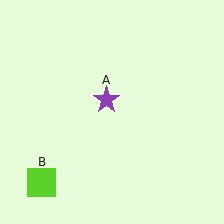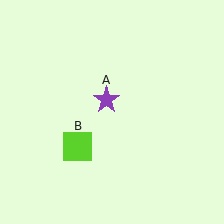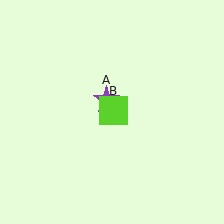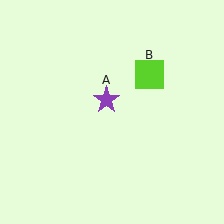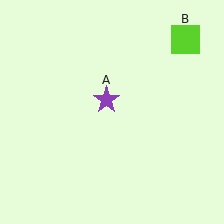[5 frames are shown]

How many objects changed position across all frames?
1 object changed position: lime square (object B).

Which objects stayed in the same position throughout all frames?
Purple star (object A) remained stationary.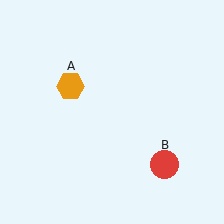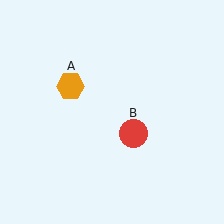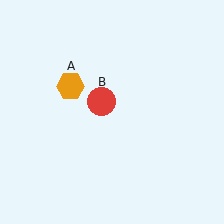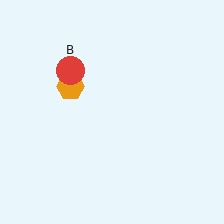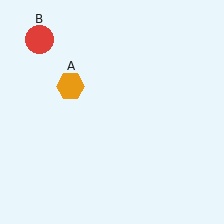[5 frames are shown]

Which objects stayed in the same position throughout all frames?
Orange hexagon (object A) remained stationary.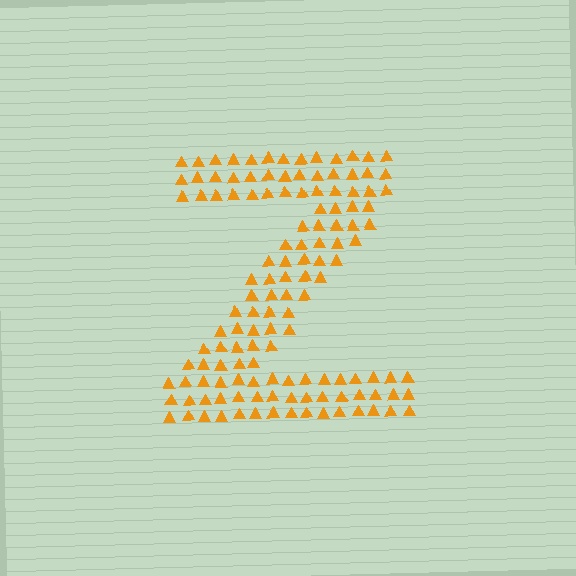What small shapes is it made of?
It is made of small triangles.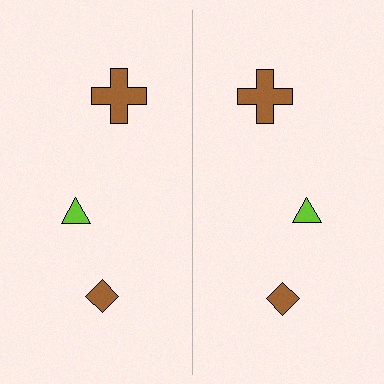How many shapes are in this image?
There are 6 shapes in this image.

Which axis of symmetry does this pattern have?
The pattern has a vertical axis of symmetry running through the center of the image.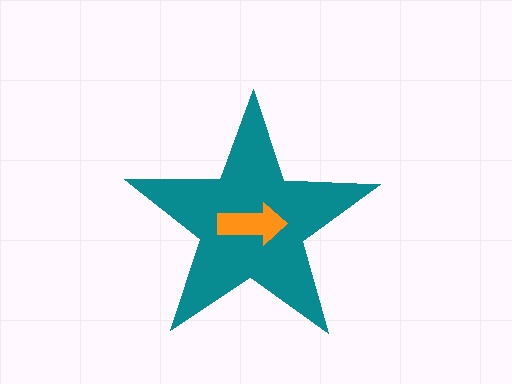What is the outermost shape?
The teal star.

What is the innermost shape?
The orange arrow.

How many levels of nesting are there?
2.